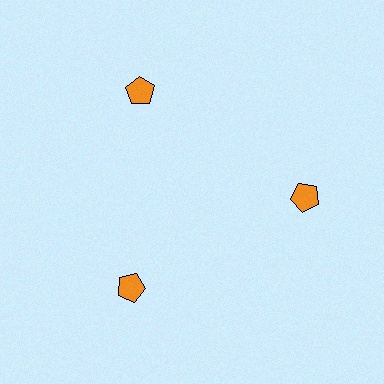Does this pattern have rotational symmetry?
Yes, this pattern has 3-fold rotational symmetry. It looks the same after rotating 120 degrees around the center.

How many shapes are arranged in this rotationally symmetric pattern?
There are 3 shapes, arranged in 3 groups of 1.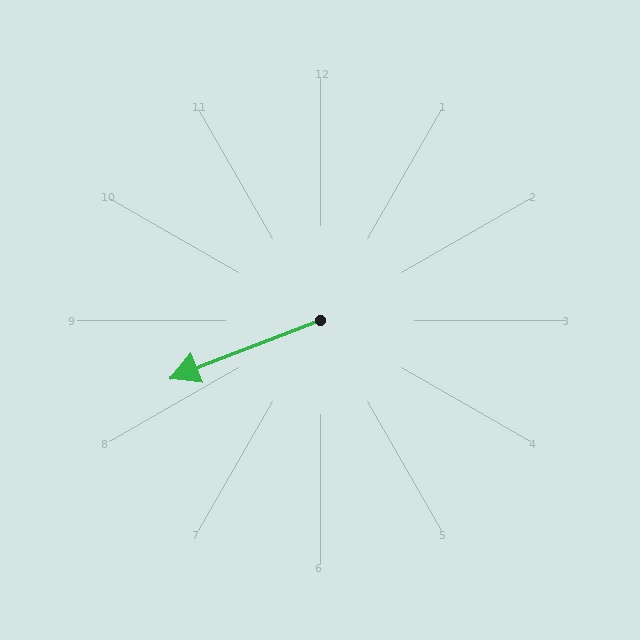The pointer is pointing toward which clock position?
Roughly 8 o'clock.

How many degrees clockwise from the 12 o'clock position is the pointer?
Approximately 249 degrees.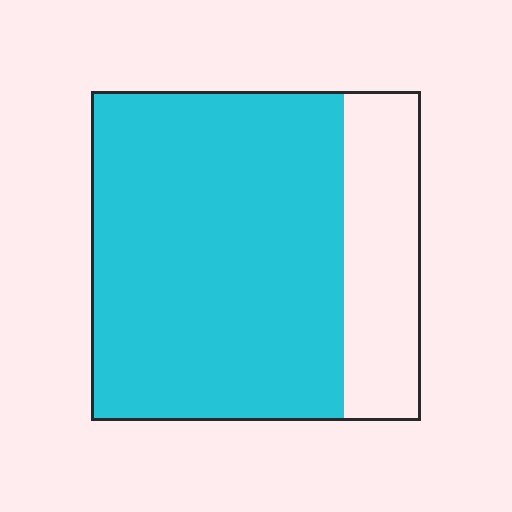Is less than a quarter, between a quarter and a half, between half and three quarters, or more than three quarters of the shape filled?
More than three quarters.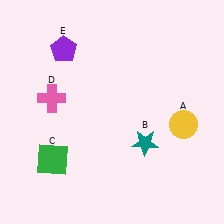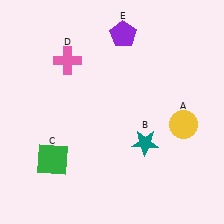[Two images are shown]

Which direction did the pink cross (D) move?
The pink cross (D) moved up.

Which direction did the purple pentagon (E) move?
The purple pentagon (E) moved right.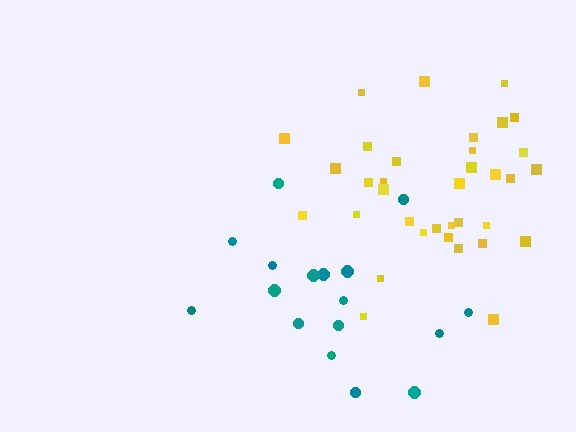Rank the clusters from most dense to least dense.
yellow, teal.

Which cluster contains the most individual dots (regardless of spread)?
Yellow (35).